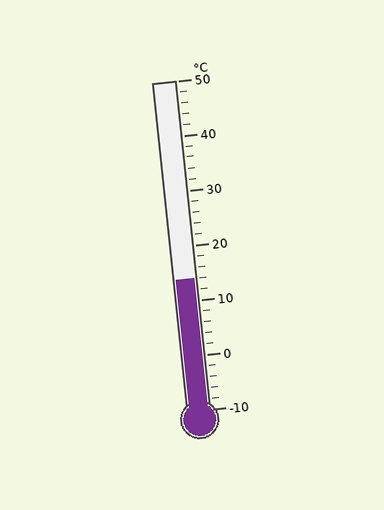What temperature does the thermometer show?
The thermometer shows approximately 14°C.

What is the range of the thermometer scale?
The thermometer scale ranges from -10°C to 50°C.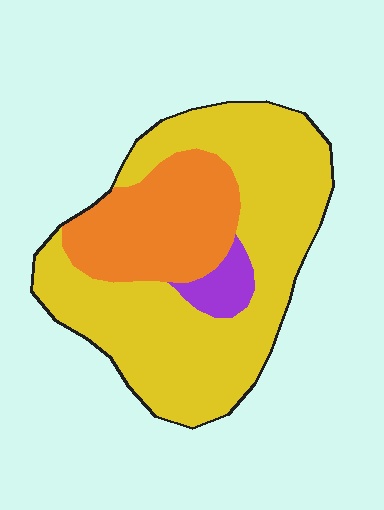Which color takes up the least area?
Purple, at roughly 5%.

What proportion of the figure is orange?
Orange takes up about one quarter (1/4) of the figure.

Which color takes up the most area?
Yellow, at roughly 70%.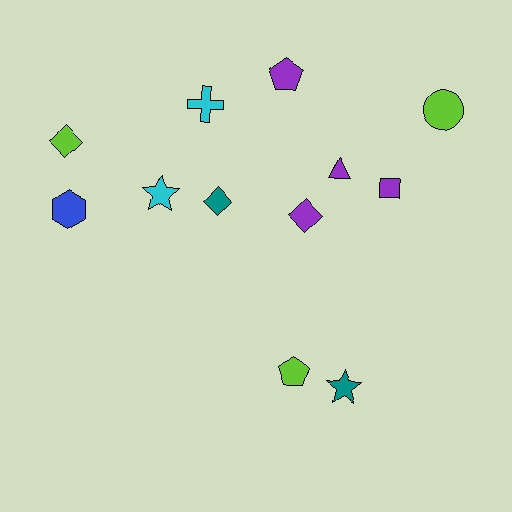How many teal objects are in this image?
There are 2 teal objects.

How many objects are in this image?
There are 12 objects.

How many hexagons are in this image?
There is 1 hexagon.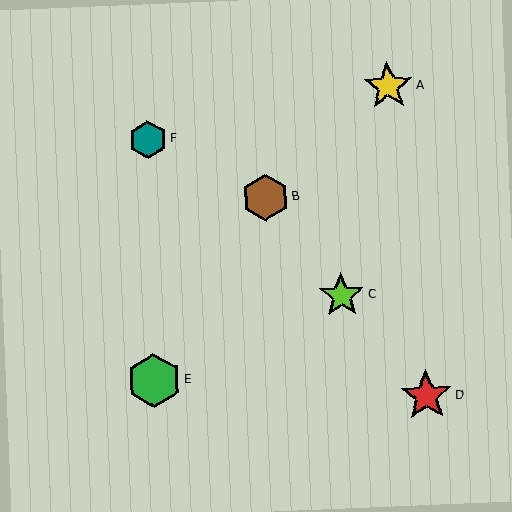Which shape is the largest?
The green hexagon (labeled E) is the largest.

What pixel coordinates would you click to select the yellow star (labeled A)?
Click at (388, 86) to select the yellow star A.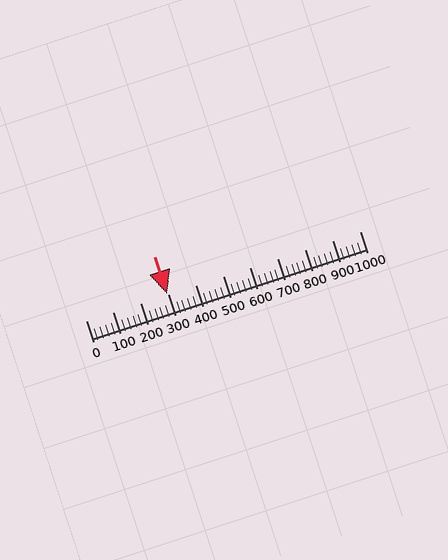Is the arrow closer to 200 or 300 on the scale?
The arrow is closer to 300.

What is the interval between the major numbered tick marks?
The major tick marks are spaced 100 units apart.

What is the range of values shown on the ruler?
The ruler shows values from 0 to 1000.